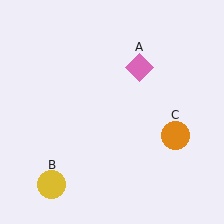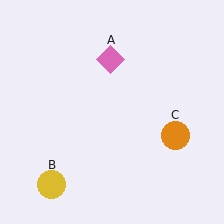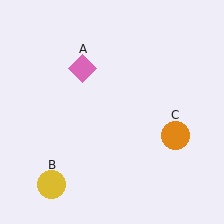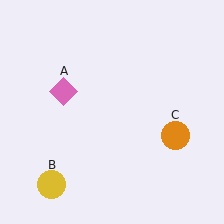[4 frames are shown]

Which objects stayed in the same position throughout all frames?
Yellow circle (object B) and orange circle (object C) remained stationary.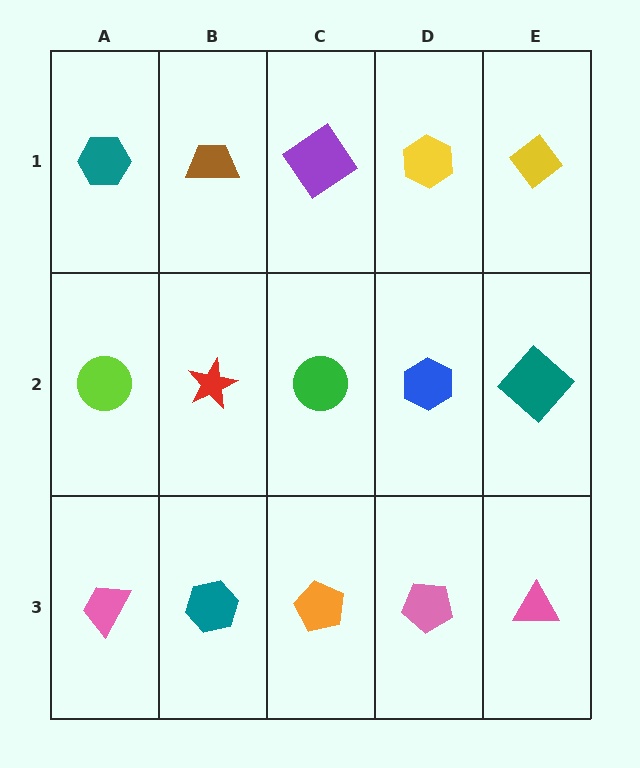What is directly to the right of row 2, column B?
A green circle.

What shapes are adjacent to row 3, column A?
A lime circle (row 2, column A), a teal hexagon (row 3, column B).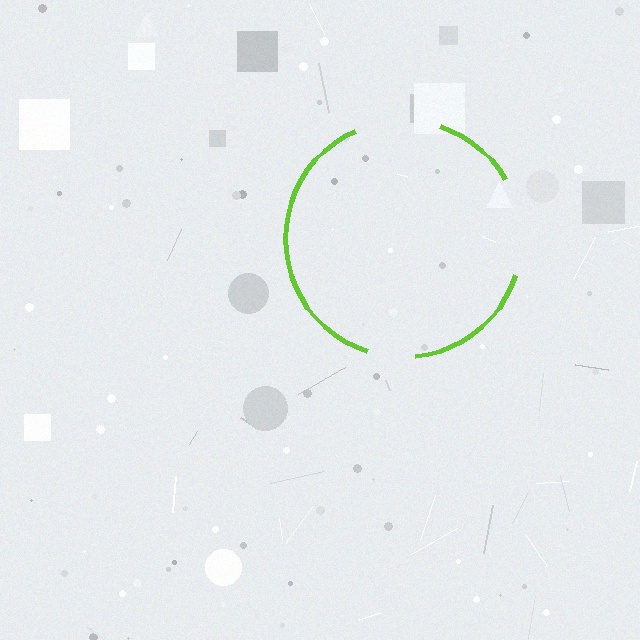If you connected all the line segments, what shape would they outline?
They would outline a circle.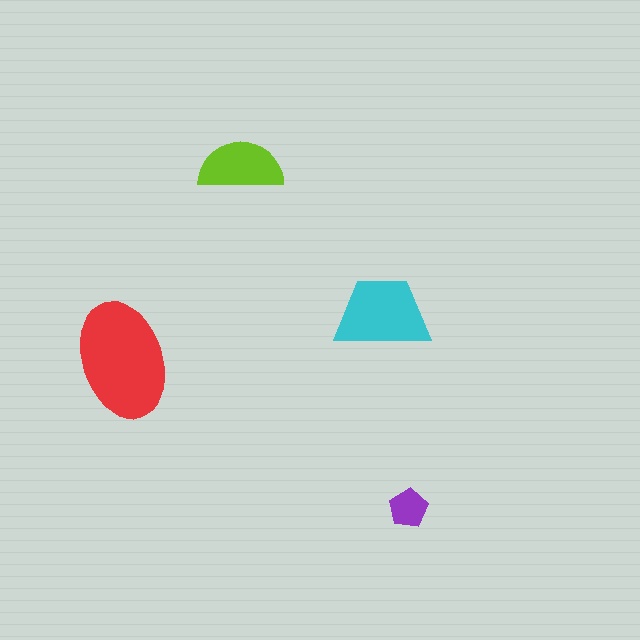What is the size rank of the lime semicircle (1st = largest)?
3rd.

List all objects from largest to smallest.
The red ellipse, the cyan trapezoid, the lime semicircle, the purple pentagon.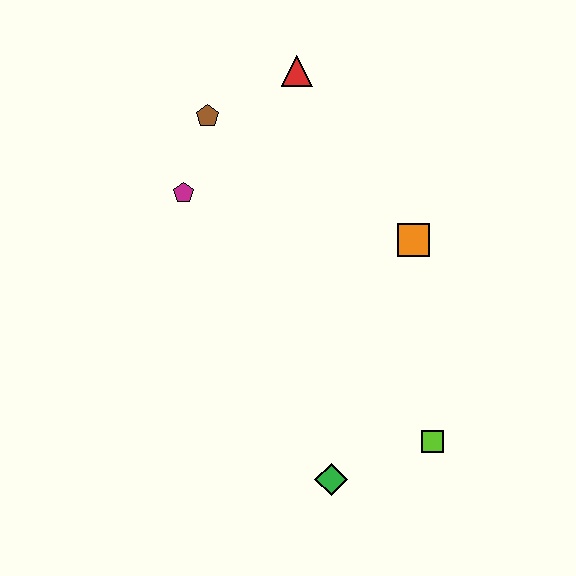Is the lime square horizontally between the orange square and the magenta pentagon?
No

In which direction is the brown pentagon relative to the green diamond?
The brown pentagon is above the green diamond.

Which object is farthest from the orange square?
The green diamond is farthest from the orange square.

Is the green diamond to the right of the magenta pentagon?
Yes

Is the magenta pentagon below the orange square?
No